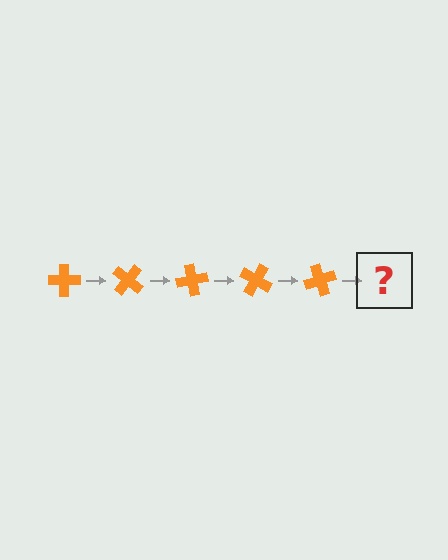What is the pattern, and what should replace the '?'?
The pattern is that the cross rotates 40 degrees each step. The '?' should be an orange cross rotated 200 degrees.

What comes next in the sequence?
The next element should be an orange cross rotated 200 degrees.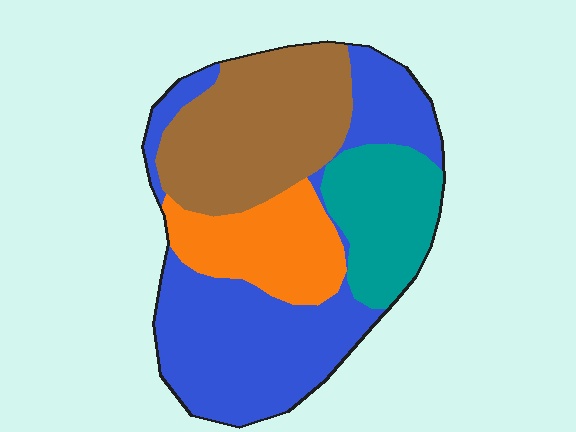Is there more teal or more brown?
Brown.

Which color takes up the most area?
Blue, at roughly 40%.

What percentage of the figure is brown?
Brown covers about 30% of the figure.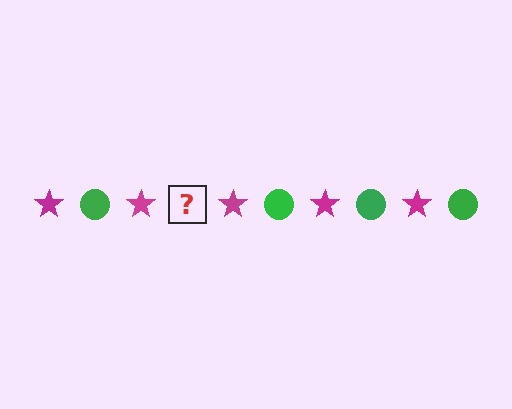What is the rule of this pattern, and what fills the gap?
The rule is that the pattern alternates between magenta star and green circle. The gap should be filled with a green circle.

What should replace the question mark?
The question mark should be replaced with a green circle.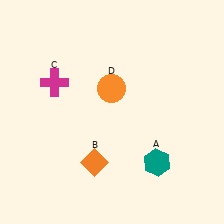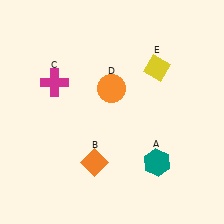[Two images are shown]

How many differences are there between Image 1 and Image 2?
There is 1 difference between the two images.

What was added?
A yellow diamond (E) was added in Image 2.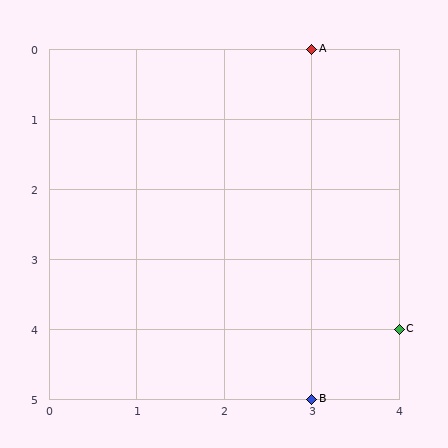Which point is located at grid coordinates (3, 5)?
Point B is at (3, 5).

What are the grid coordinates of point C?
Point C is at grid coordinates (4, 4).